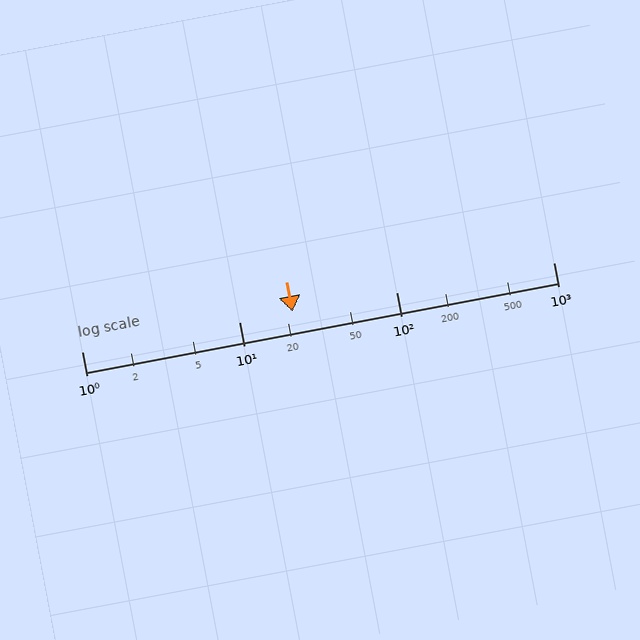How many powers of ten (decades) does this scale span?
The scale spans 3 decades, from 1 to 1000.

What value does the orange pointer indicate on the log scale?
The pointer indicates approximately 22.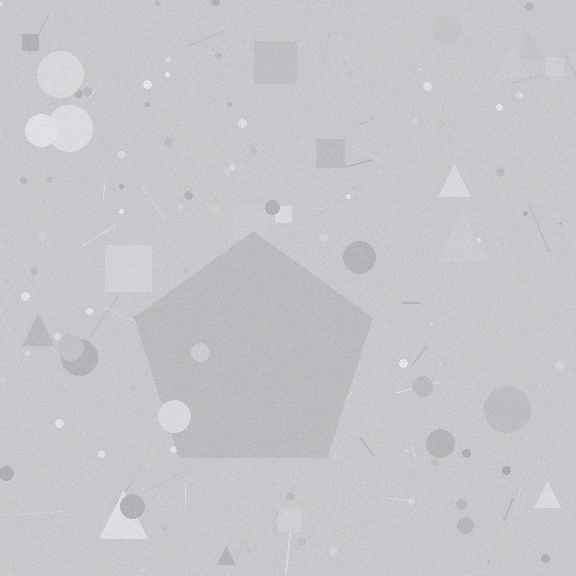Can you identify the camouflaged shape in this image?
The camouflaged shape is a pentagon.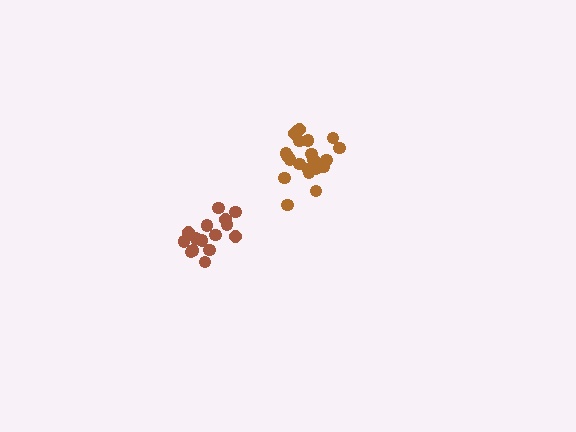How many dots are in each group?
Group 1: 21 dots, Group 2: 15 dots (36 total).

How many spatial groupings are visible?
There are 2 spatial groupings.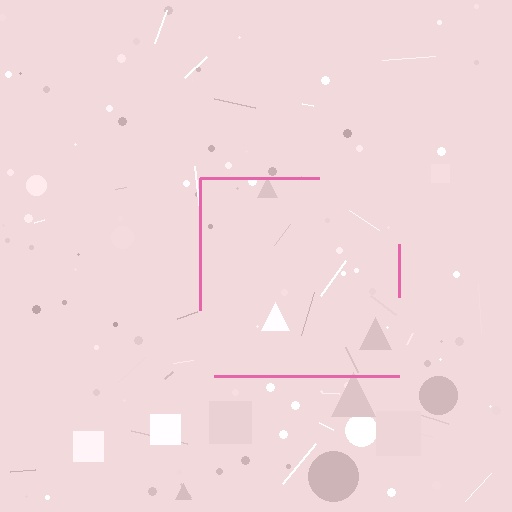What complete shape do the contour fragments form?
The contour fragments form a square.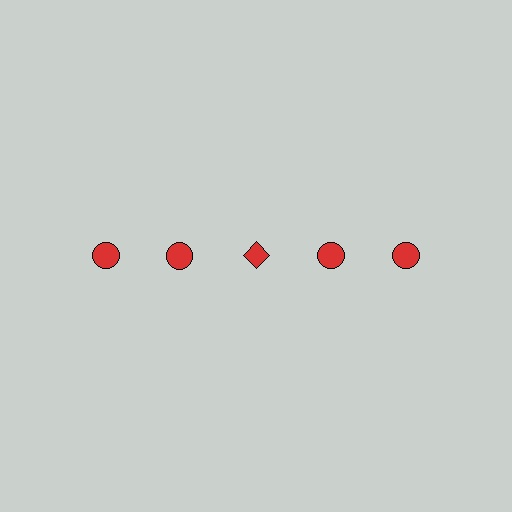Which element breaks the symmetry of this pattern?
The red diamond in the top row, center column breaks the symmetry. All other shapes are red circles.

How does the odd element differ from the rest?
It has a different shape: diamond instead of circle.